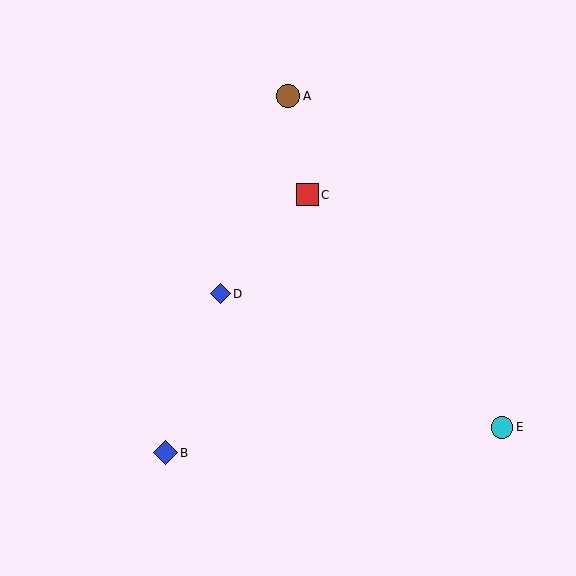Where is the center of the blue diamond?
The center of the blue diamond is at (165, 453).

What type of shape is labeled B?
Shape B is a blue diamond.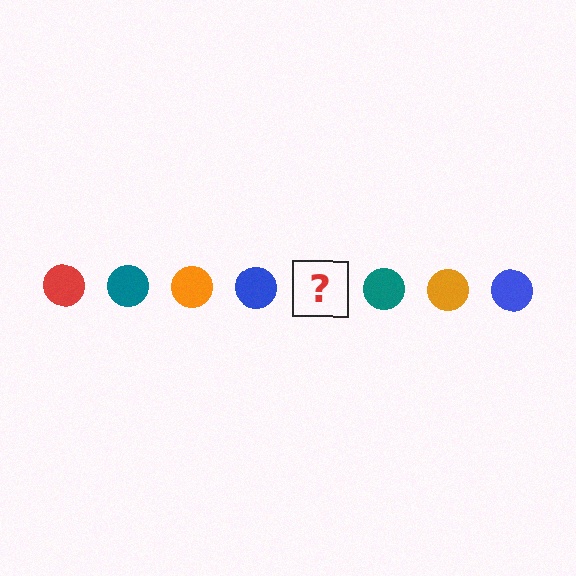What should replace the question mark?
The question mark should be replaced with a red circle.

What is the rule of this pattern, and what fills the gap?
The rule is that the pattern cycles through red, teal, orange, blue circles. The gap should be filled with a red circle.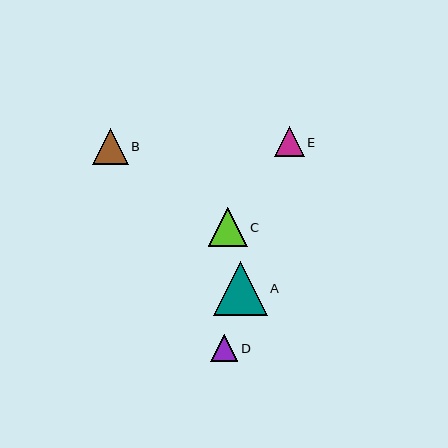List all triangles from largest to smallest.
From largest to smallest: A, C, B, E, D.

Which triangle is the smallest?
Triangle D is the smallest with a size of approximately 27 pixels.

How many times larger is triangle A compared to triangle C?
Triangle A is approximately 1.4 times the size of triangle C.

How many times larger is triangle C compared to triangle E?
Triangle C is approximately 1.3 times the size of triangle E.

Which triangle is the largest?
Triangle A is the largest with a size of approximately 54 pixels.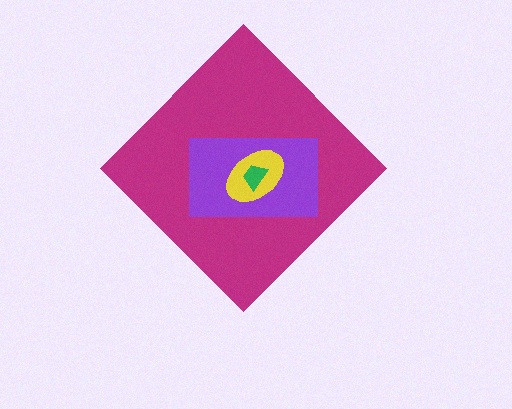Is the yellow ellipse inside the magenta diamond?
Yes.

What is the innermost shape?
The green trapezoid.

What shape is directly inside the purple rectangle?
The yellow ellipse.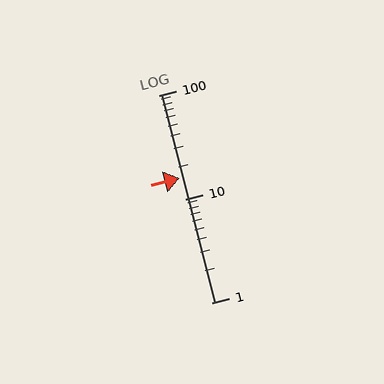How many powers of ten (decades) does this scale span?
The scale spans 2 decades, from 1 to 100.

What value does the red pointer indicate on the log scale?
The pointer indicates approximately 16.